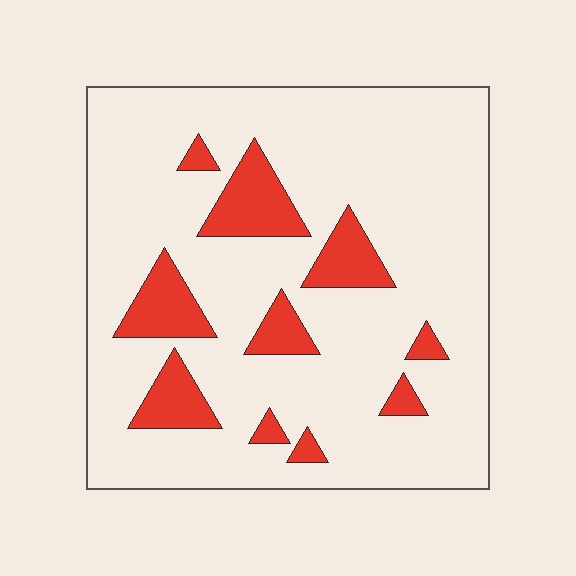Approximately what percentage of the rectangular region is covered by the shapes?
Approximately 15%.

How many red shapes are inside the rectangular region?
10.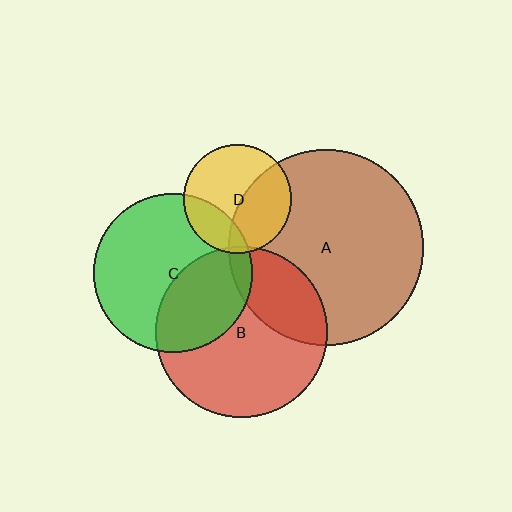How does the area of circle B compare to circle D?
Approximately 2.5 times.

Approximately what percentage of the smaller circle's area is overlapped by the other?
Approximately 5%.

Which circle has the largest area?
Circle A (brown).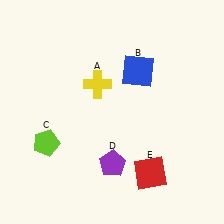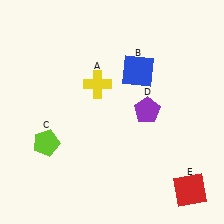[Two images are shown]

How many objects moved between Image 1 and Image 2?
2 objects moved between the two images.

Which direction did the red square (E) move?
The red square (E) moved right.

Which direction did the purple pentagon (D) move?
The purple pentagon (D) moved up.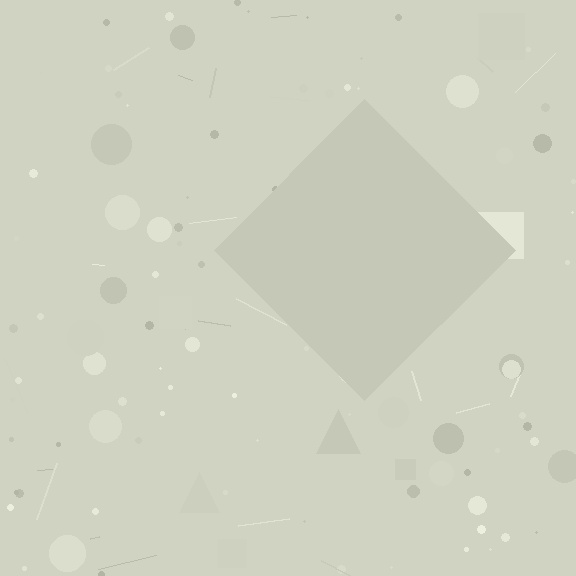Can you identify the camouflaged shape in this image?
The camouflaged shape is a diamond.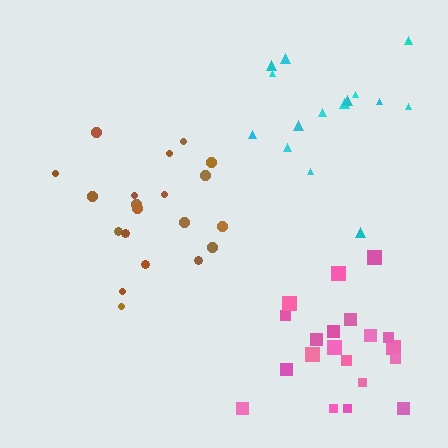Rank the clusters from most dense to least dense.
pink, brown, cyan.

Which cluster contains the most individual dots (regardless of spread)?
Pink (20).